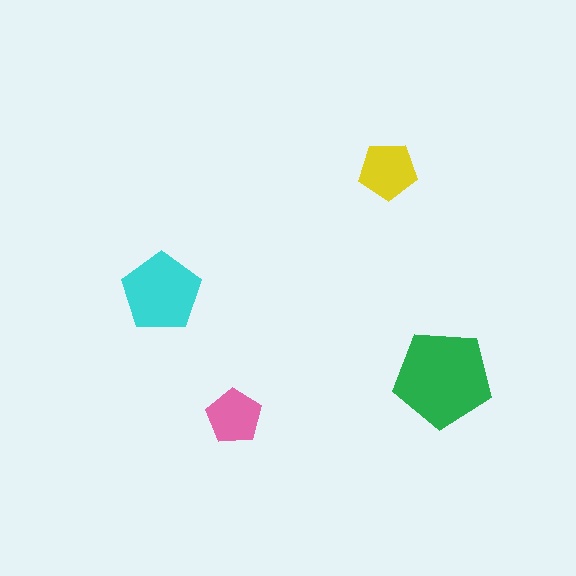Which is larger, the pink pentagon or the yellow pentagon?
The yellow one.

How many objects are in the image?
There are 4 objects in the image.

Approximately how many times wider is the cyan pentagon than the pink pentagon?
About 1.5 times wider.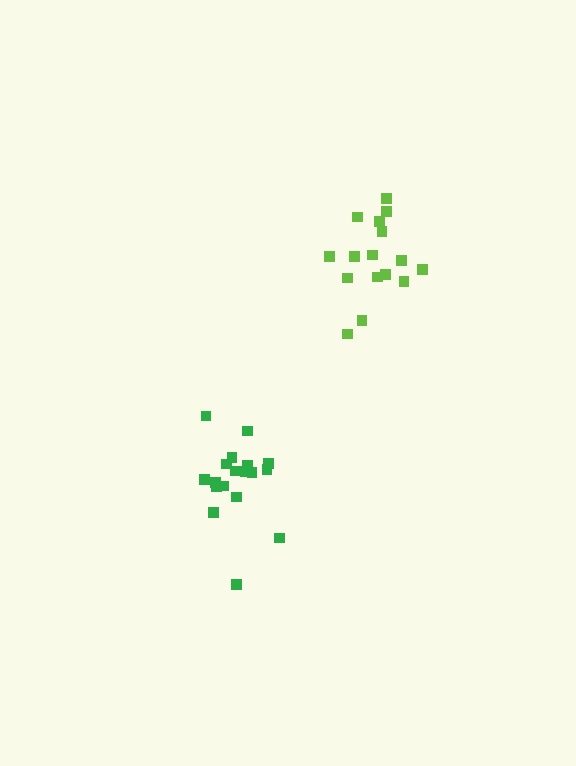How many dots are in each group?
Group 1: 18 dots, Group 2: 16 dots (34 total).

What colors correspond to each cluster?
The clusters are colored: green, lime.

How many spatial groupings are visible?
There are 2 spatial groupings.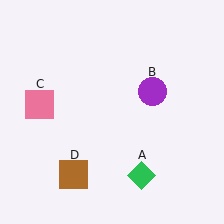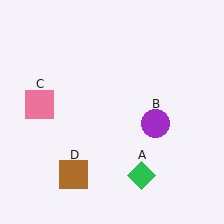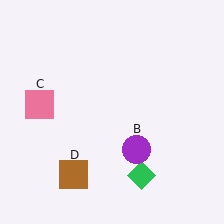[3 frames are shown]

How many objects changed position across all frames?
1 object changed position: purple circle (object B).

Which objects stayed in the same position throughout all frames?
Green diamond (object A) and pink square (object C) and brown square (object D) remained stationary.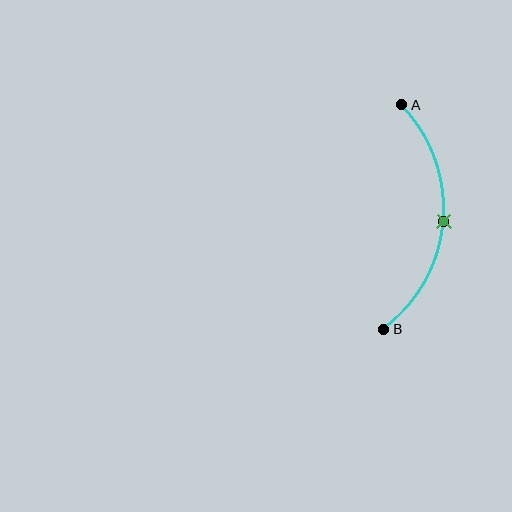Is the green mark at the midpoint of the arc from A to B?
Yes. The green mark lies on the arc at equal arc-length from both A and B — it is the arc midpoint.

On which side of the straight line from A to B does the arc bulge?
The arc bulges to the right of the straight line connecting A and B.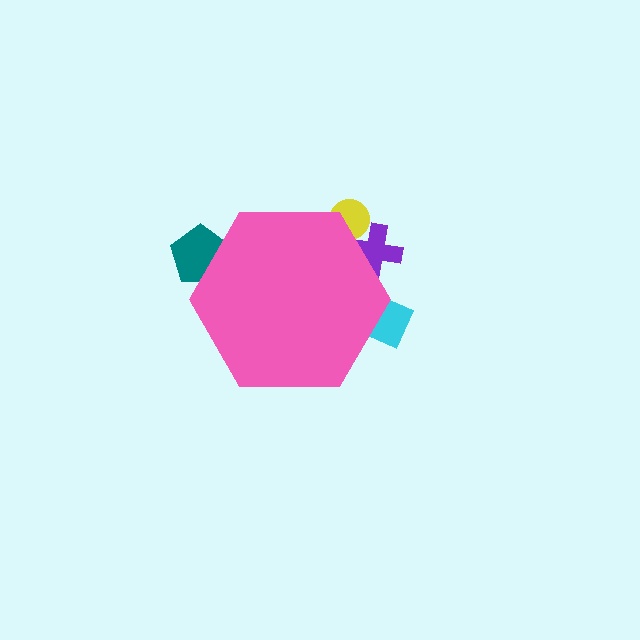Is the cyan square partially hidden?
Yes, the cyan square is partially hidden behind the pink hexagon.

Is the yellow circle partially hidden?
Yes, the yellow circle is partially hidden behind the pink hexagon.